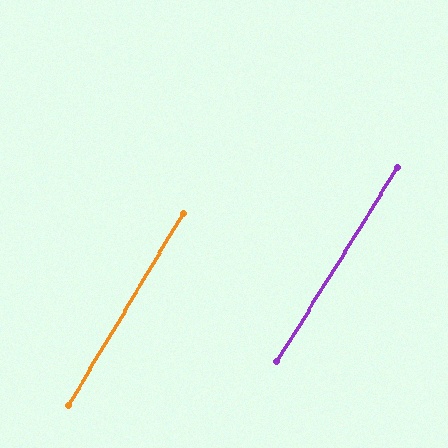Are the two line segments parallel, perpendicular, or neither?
Parallel — their directions differ by only 0.8°.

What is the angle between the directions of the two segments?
Approximately 1 degree.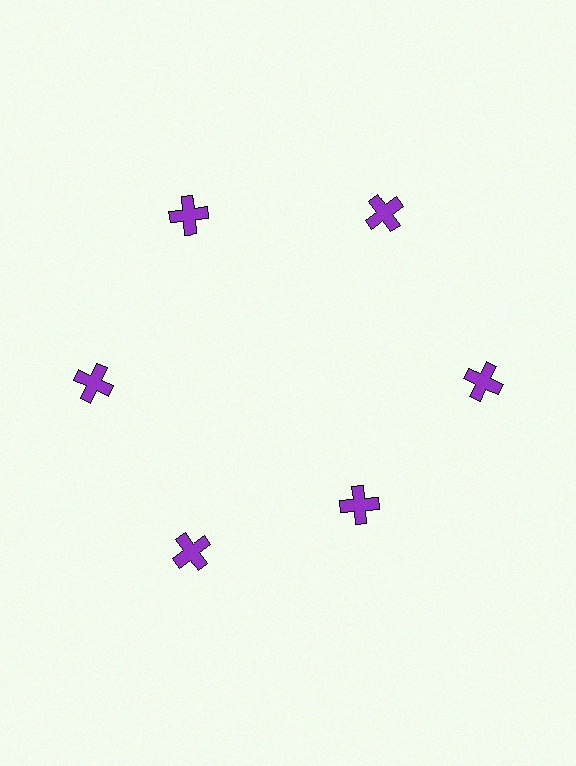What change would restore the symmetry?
The symmetry would be restored by moving it outward, back onto the ring so that all 6 crosses sit at equal angles and equal distance from the center.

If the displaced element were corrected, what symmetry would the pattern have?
It would have 6-fold rotational symmetry — the pattern would map onto itself every 60 degrees.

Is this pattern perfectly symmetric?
No. The 6 purple crosses are arranged in a ring, but one element near the 5 o'clock position is pulled inward toward the center, breaking the 6-fold rotational symmetry.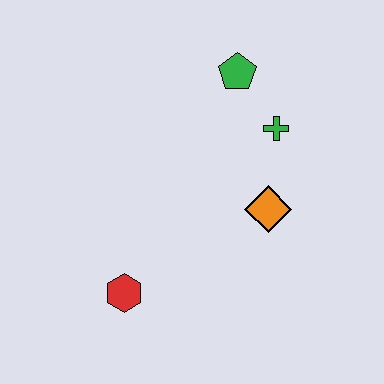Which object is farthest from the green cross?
The red hexagon is farthest from the green cross.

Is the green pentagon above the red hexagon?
Yes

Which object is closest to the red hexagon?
The orange diamond is closest to the red hexagon.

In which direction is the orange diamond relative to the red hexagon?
The orange diamond is to the right of the red hexagon.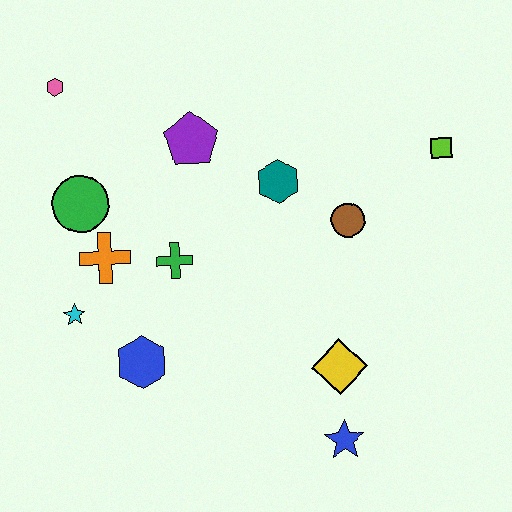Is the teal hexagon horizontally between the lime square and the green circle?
Yes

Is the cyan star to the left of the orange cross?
Yes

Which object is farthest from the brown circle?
The pink hexagon is farthest from the brown circle.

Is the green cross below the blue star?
No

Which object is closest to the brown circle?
The teal hexagon is closest to the brown circle.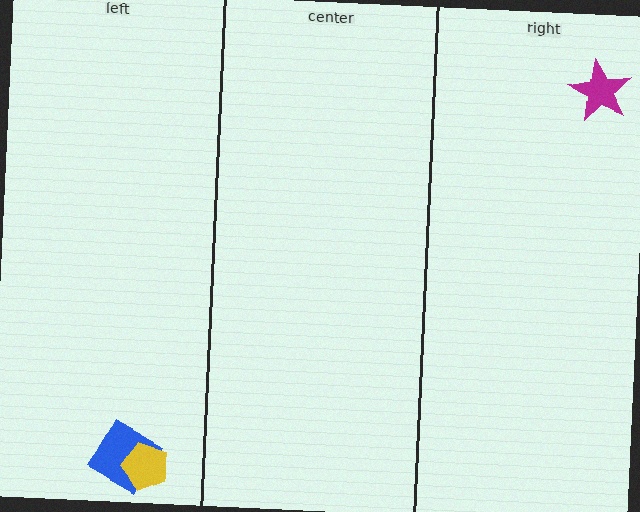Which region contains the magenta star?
The right region.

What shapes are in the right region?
The magenta star.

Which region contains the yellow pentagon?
The left region.